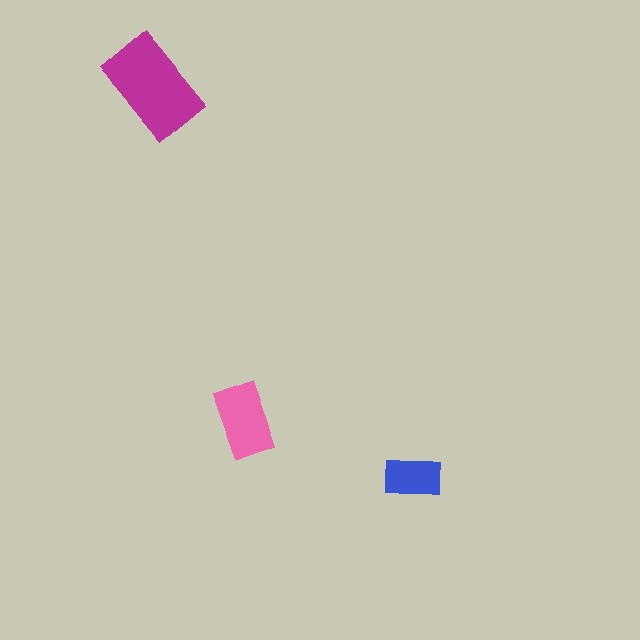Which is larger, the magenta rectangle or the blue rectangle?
The magenta one.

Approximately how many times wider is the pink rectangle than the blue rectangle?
About 1.5 times wider.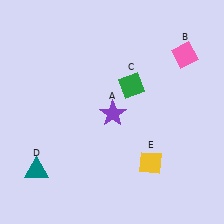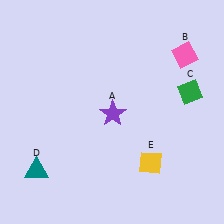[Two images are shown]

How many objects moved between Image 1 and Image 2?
1 object moved between the two images.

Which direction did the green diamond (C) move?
The green diamond (C) moved right.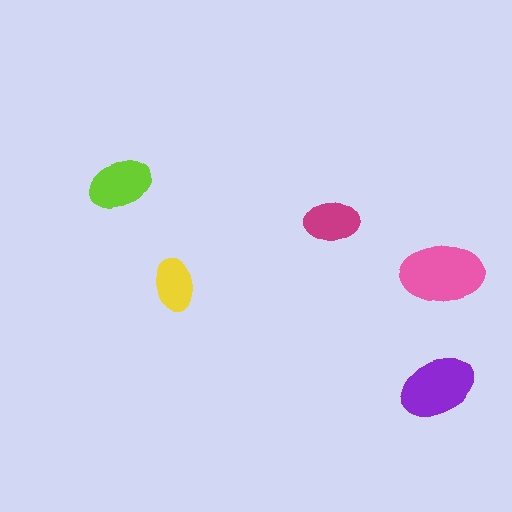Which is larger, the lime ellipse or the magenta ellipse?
The lime one.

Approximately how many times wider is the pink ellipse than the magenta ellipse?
About 1.5 times wider.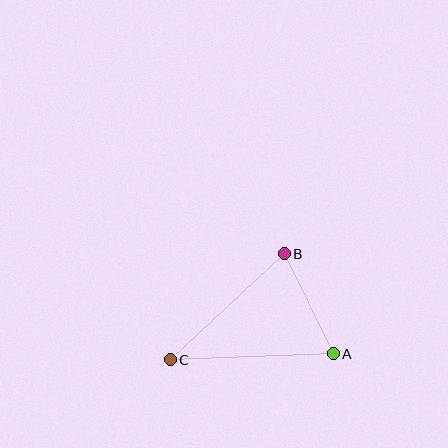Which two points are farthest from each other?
Points A and C are farthest from each other.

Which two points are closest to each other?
Points A and B are closest to each other.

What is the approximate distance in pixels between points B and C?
The distance between B and C is approximately 156 pixels.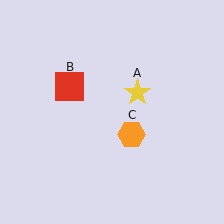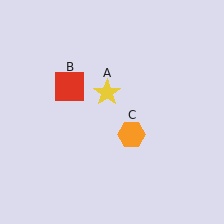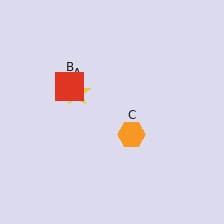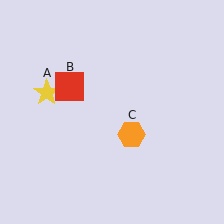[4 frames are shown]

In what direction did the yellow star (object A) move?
The yellow star (object A) moved left.